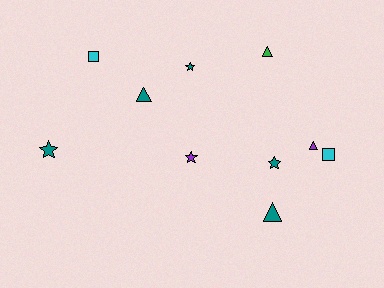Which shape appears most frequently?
Triangle, with 4 objects.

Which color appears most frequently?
Teal, with 5 objects.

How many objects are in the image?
There are 10 objects.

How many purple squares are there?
There are no purple squares.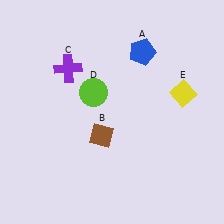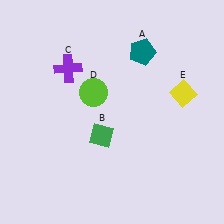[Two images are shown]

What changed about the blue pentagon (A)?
In Image 1, A is blue. In Image 2, it changed to teal.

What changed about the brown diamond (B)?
In Image 1, B is brown. In Image 2, it changed to green.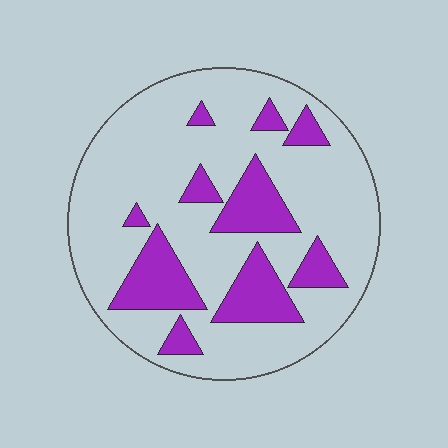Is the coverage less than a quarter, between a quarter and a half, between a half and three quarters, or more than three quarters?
Less than a quarter.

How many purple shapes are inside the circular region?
10.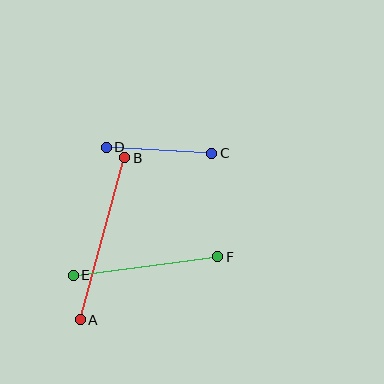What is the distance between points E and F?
The distance is approximately 146 pixels.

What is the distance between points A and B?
The distance is approximately 168 pixels.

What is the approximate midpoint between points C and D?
The midpoint is at approximately (159, 150) pixels.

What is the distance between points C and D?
The distance is approximately 106 pixels.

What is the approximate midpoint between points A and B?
The midpoint is at approximately (103, 239) pixels.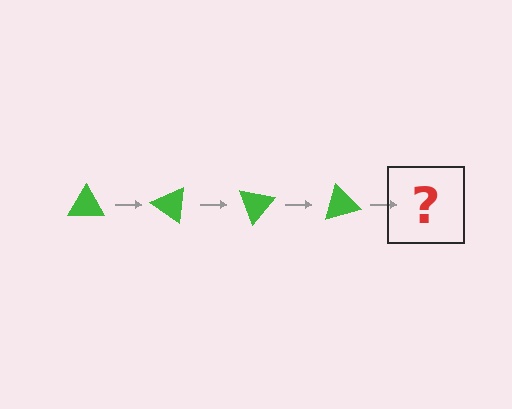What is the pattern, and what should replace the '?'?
The pattern is that the triangle rotates 35 degrees each step. The '?' should be a green triangle rotated 140 degrees.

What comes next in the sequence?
The next element should be a green triangle rotated 140 degrees.